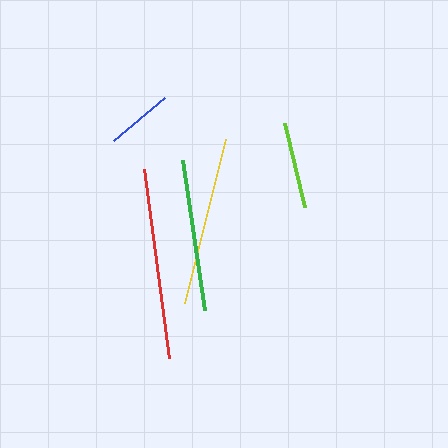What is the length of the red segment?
The red segment is approximately 191 pixels long.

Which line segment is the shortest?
The blue line is the shortest at approximately 67 pixels.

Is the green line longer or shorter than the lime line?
The green line is longer than the lime line.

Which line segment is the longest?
The red line is the longest at approximately 191 pixels.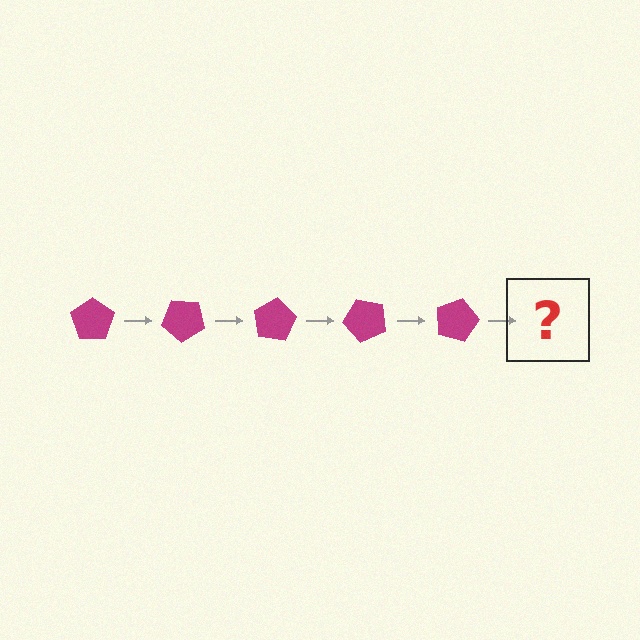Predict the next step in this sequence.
The next step is a magenta pentagon rotated 200 degrees.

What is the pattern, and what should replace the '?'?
The pattern is that the pentagon rotates 40 degrees each step. The '?' should be a magenta pentagon rotated 200 degrees.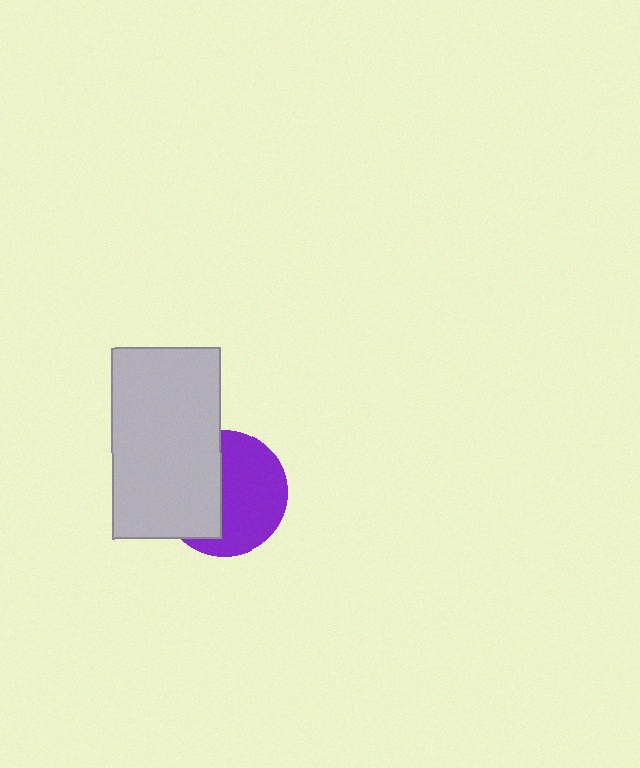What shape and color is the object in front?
The object in front is a light gray rectangle.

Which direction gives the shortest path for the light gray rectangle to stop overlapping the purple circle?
Moving left gives the shortest separation.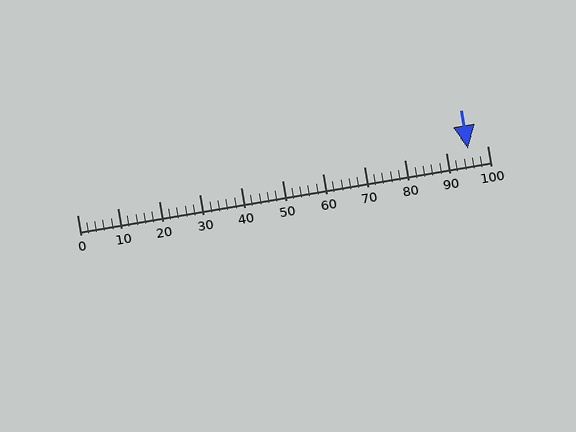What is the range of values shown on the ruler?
The ruler shows values from 0 to 100.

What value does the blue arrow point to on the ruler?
The blue arrow points to approximately 95.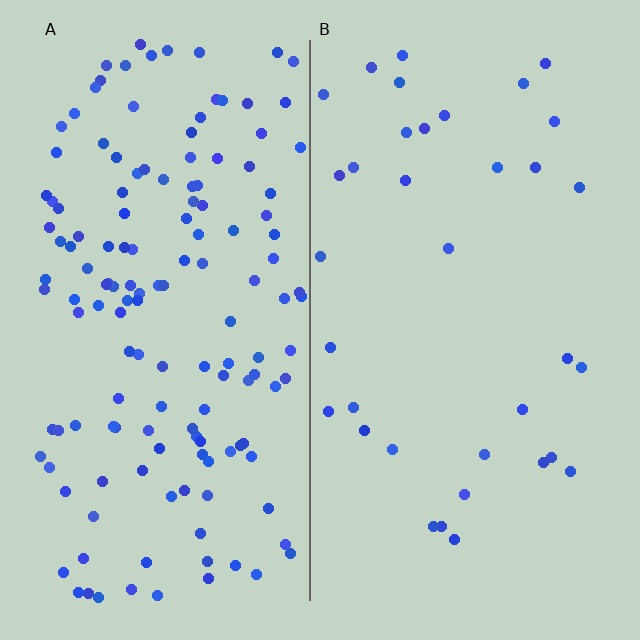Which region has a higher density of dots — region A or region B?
A (the left).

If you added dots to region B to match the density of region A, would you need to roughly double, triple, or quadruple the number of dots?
Approximately quadruple.